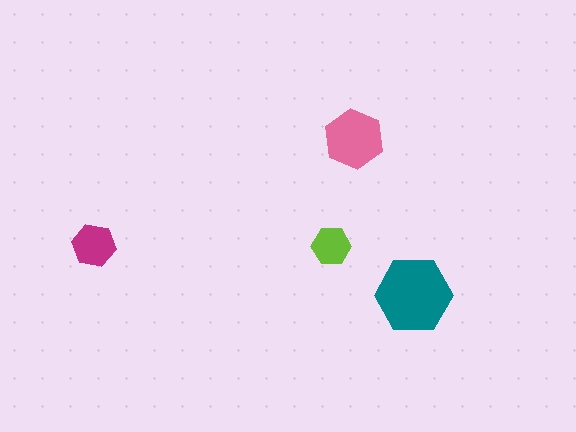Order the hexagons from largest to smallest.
the teal one, the pink one, the magenta one, the lime one.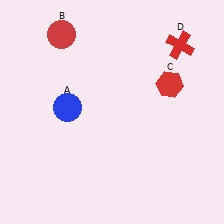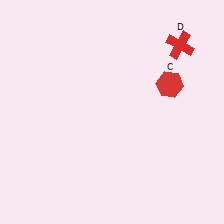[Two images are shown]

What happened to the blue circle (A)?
The blue circle (A) was removed in Image 2. It was in the top-left area of Image 1.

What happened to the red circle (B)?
The red circle (B) was removed in Image 2. It was in the top-left area of Image 1.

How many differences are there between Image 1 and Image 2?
There are 2 differences between the two images.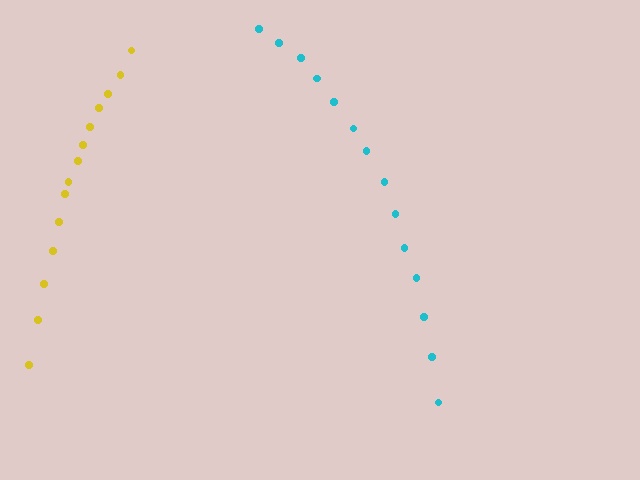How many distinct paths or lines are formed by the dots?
There are 2 distinct paths.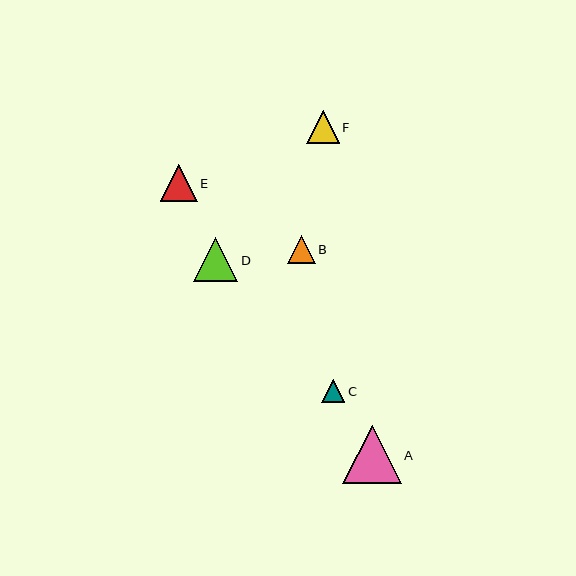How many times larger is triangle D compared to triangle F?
Triangle D is approximately 1.4 times the size of triangle F.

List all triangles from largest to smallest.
From largest to smallest: A, D, E, F, B, C.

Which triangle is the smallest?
Triangle C is the smallest with a size of approximately 23 pixels.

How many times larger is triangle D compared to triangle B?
Triangle D is approximately 1.6 times the size of triangle B.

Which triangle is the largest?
Triangle A is the largest with a size of approximately 58 pixels.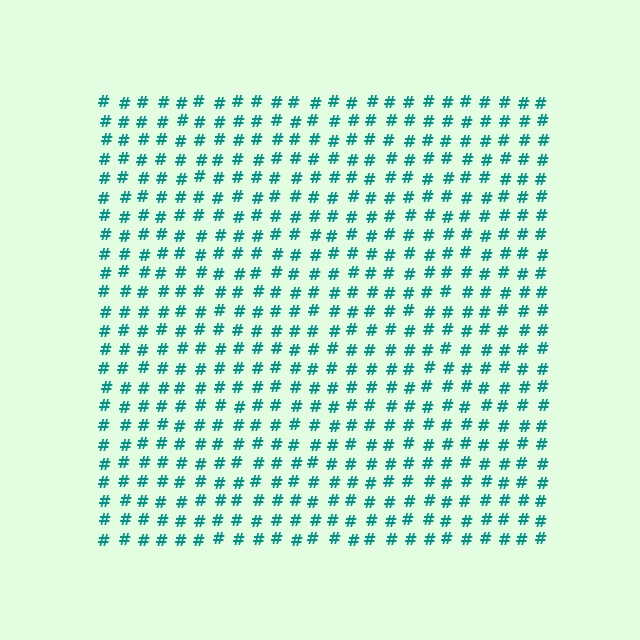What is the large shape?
The large shape is a square.